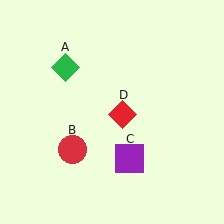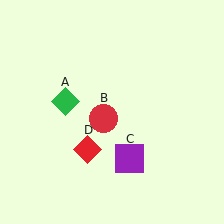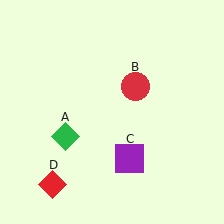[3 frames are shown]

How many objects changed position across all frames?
3 objects changed position: green diamond (object A), red circle (object B), red diamond (object D).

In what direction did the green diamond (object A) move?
The green diamond (object A) moved down.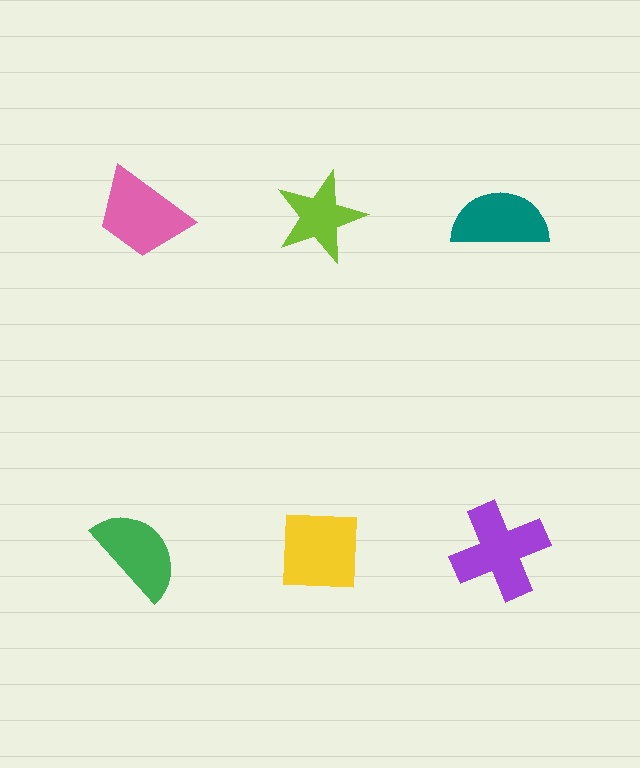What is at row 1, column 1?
A pink trapezoid.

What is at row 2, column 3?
A purple cross.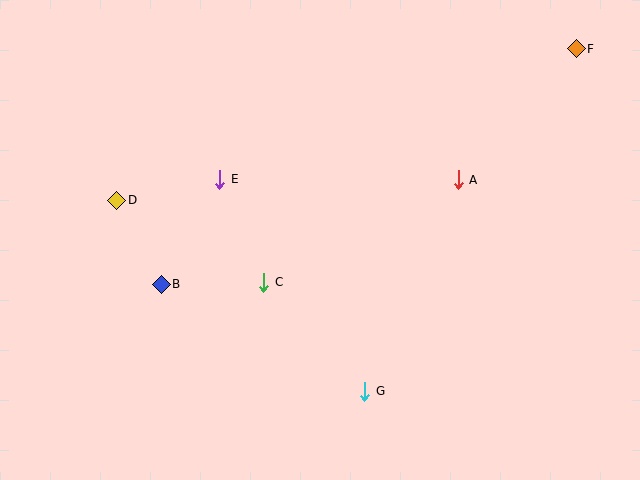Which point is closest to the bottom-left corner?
Point B is closest to the bottom-left corner.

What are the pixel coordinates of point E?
Point E is at (220, 179).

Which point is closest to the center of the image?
Point C at (264, 282) is closest to the center.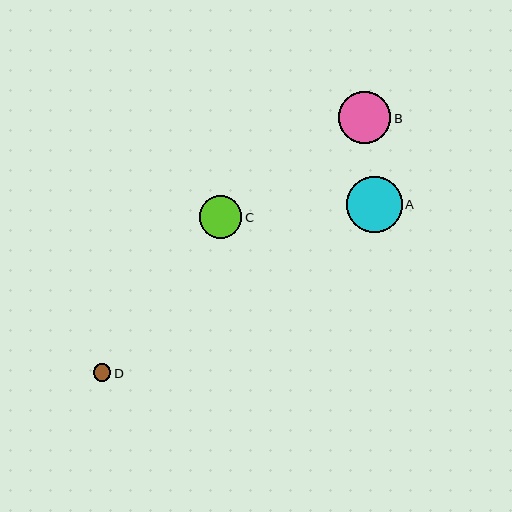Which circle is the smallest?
Circle D is the smallest with a size of approximately 17 pixels.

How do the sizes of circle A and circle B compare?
Circle A and circle B are approximately the same size.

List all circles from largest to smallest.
From largest to smallest: A, B, C, D.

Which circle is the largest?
Circle A is the largest with a size of approximately 56 pixels.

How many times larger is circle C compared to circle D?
Circle C is approximately 2.5 times the size of circle D.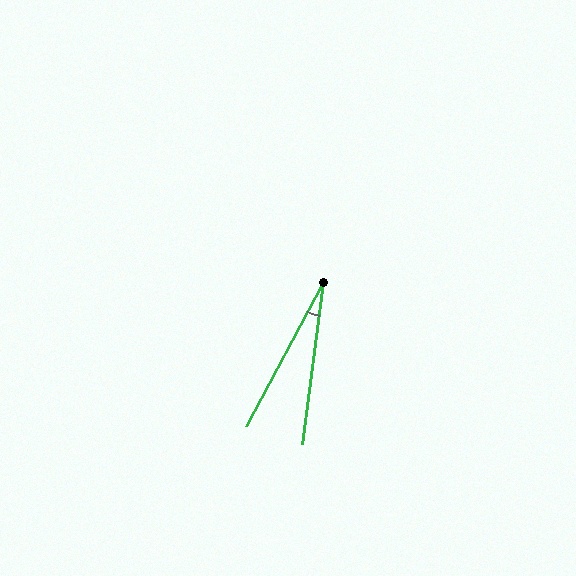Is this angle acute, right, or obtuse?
It is acute.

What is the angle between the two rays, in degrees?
Approximately 21 degrees.